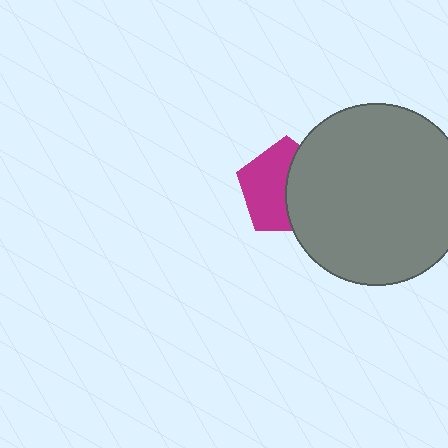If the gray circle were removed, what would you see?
You would see the complete magenta pentagon.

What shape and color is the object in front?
The object in front is a gray circle.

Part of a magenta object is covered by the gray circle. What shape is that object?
It is a pentagon.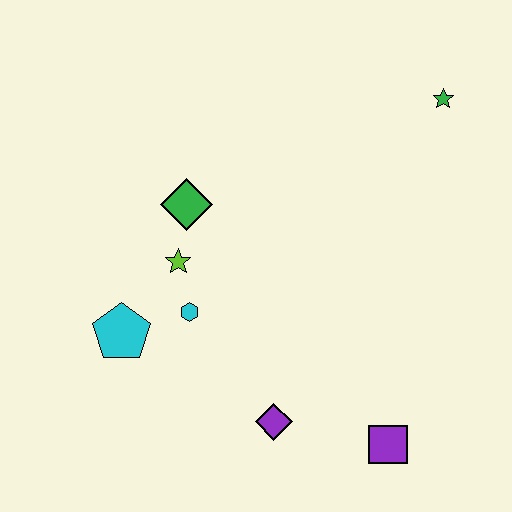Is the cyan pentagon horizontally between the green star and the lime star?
No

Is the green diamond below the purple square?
No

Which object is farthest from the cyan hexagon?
The green star is farthest from the cyan hexagon.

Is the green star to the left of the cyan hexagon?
No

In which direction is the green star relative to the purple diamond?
The green star is above the purple diamond.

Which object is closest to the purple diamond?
The purple square is closest to the purple diamond.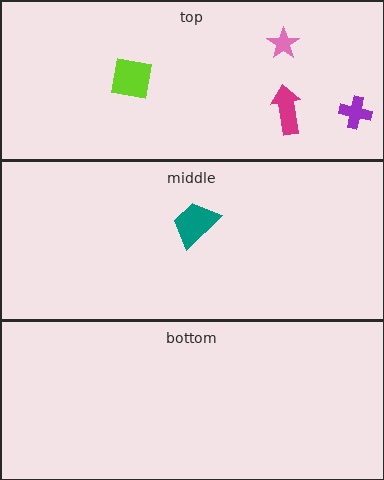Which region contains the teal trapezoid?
The middle region.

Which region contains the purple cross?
The top region.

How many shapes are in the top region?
4.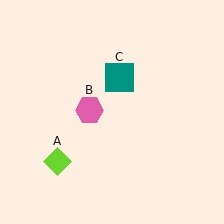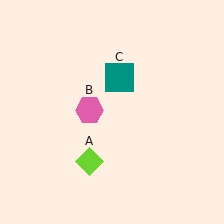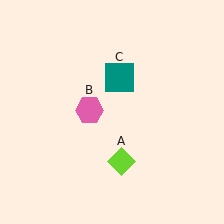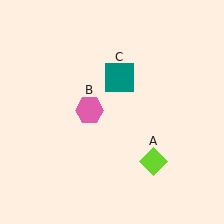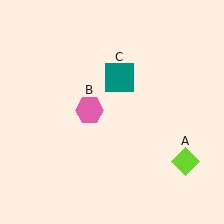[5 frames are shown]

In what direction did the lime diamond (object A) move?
The lime diamond (object A) moved right.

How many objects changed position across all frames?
1 object changed position: lime diamond (object A).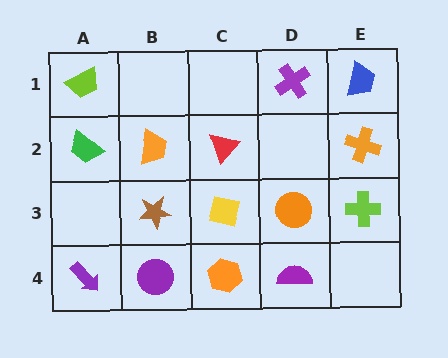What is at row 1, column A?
A lime trapezoid.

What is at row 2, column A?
A green trapezoid.